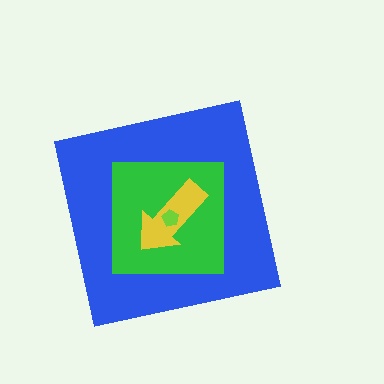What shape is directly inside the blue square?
The green square.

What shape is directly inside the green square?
The yellow arrow.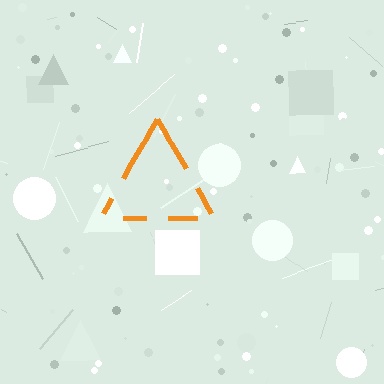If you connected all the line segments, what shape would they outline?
They would outline a triangle.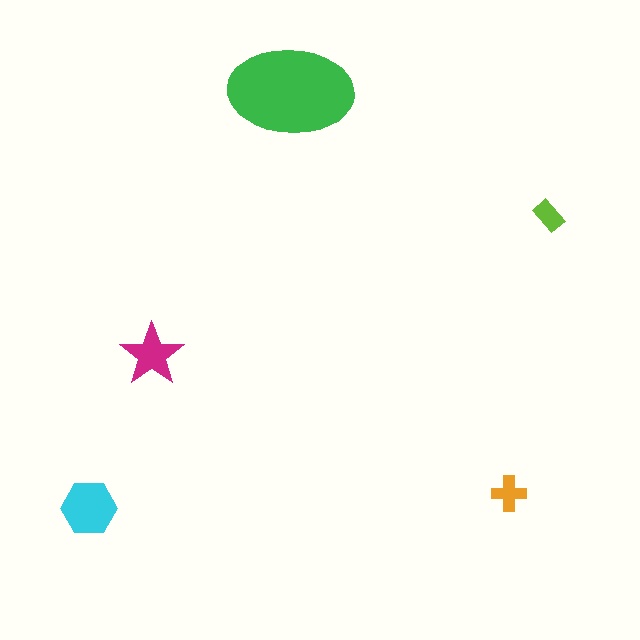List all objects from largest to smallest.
The green ellipse, the cyan hexagon, the magenta star, the orange cross, the lime rectangle.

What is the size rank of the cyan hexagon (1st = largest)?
2nd.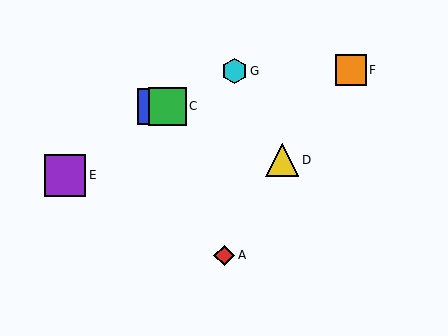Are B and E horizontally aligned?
No, B is at y≈106 and E is at y≈175.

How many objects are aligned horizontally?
2 objects (B, C) are aligned horizontally.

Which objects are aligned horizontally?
Objects B, C are aligned horizontally.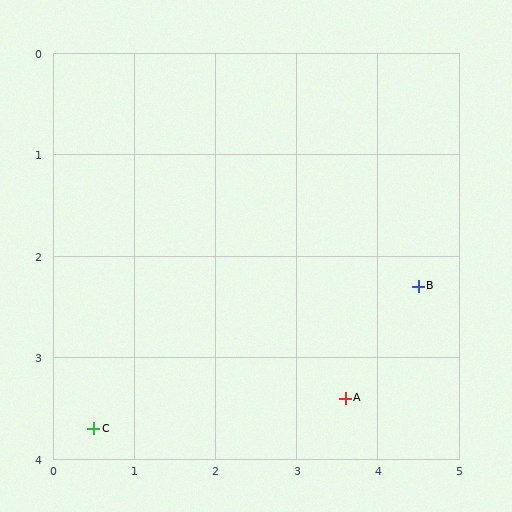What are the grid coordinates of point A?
Point A is at approximately (3.6, 3.4).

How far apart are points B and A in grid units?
Points B and A are about 1.4 grid units apart.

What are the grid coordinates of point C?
Point C is at approximately (0.5, 3.7).